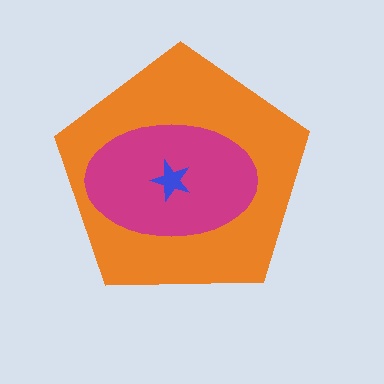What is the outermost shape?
The orange pentagon.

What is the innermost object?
The blue star.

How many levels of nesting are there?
3.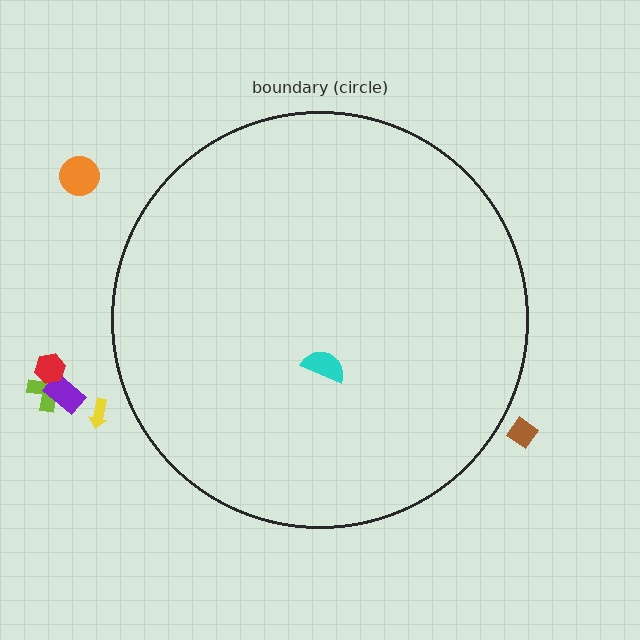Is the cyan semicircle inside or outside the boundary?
Inside.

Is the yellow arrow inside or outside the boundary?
Outside.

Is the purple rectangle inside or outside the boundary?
Outside.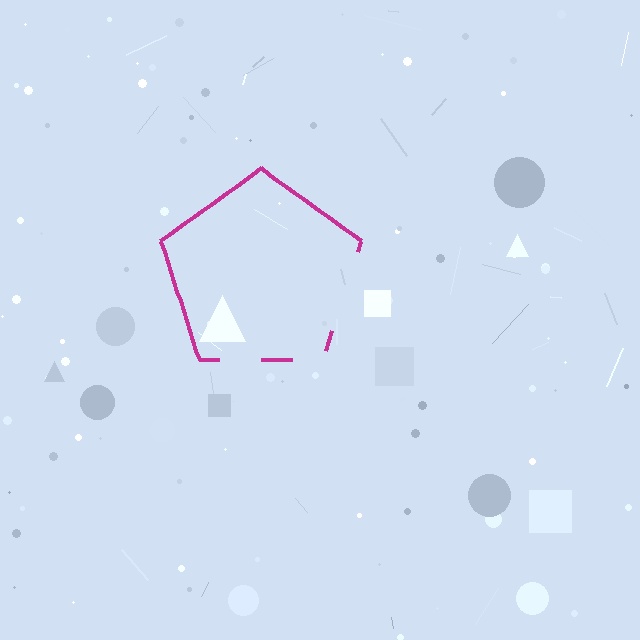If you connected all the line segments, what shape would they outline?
They would outline a pentagon.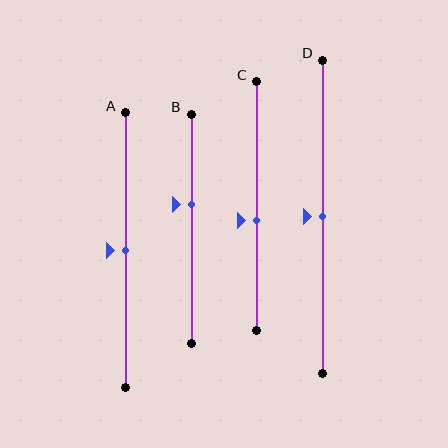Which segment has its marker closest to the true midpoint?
Segment A has its marker closest to the true midpoint.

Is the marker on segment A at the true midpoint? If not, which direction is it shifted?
Yes, the marker on segment A is at the true midpoint.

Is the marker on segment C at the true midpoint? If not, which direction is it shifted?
No, the marker on segment C is shifted downward by about 6% of the segment length.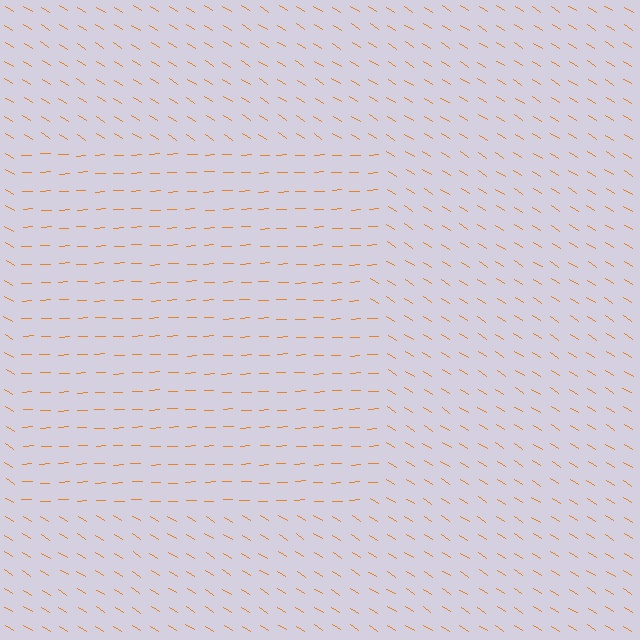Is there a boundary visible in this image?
Yes, there is a texture boundary formed by a change in line orientation.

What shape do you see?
I see a rectangle.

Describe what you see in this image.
The image is filled with small orange line segments. A rectangle region in the image has lines oriented differently from the surrounding lines, creating a visible texture boundary.